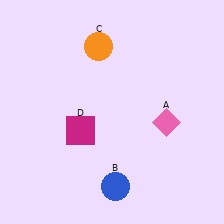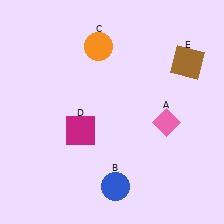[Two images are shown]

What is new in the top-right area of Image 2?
A brown square (E) was added in the top-right area of Image 2.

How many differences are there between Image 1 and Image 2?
There is 1 difference between the two images.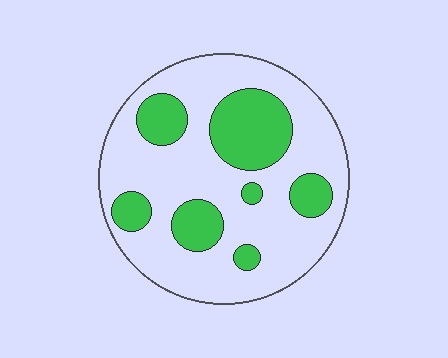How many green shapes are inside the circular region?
7.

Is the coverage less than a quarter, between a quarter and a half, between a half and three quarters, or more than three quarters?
Between a quarter and a half.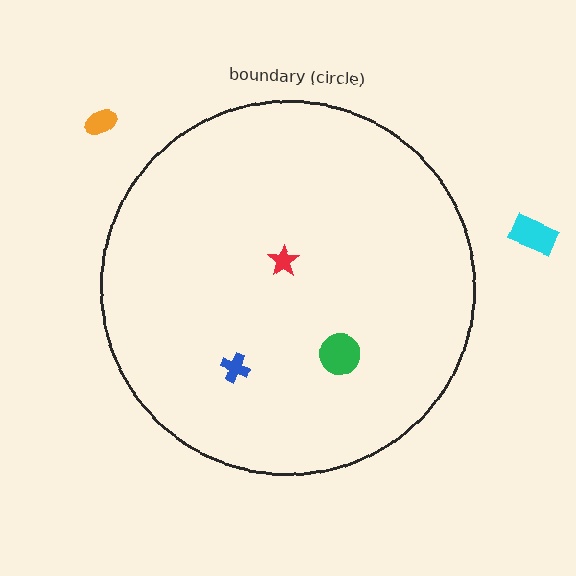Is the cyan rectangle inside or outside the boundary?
Outside.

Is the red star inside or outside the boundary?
Inside.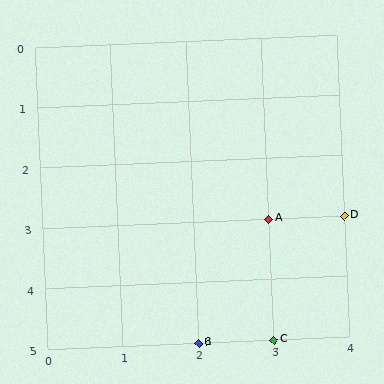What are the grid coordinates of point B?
Point B is at grid coordinates (2, 5).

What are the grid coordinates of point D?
Point D is at grid coordinates (4, 3).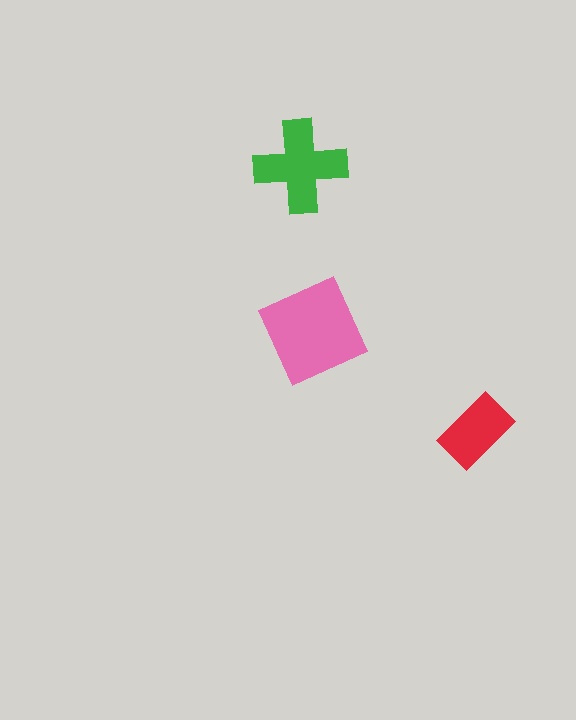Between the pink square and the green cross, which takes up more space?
The pink square.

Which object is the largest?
The pink square.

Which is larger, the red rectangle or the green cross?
The green cross.